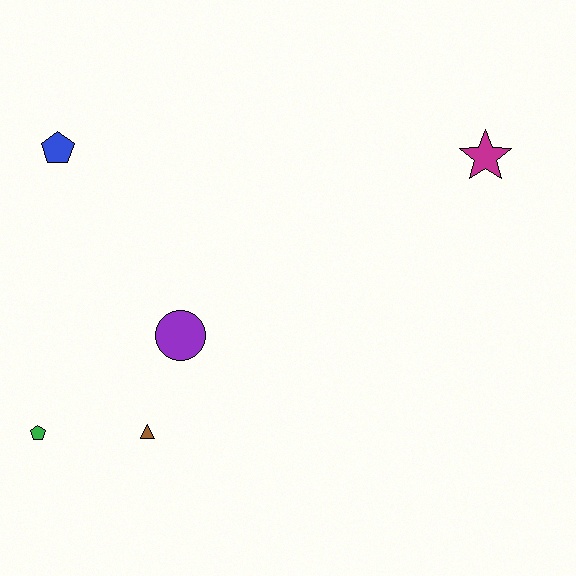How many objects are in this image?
There are 5 objects.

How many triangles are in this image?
There is 1 triangle.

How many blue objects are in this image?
There is 1 blue object.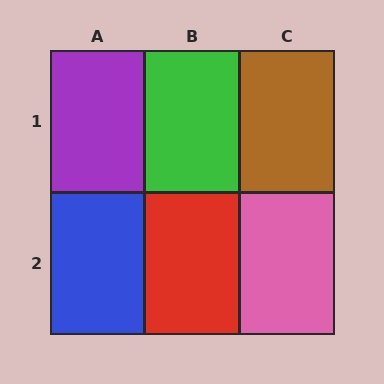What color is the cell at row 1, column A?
Purple.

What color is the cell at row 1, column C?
Brown.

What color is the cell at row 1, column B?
Green.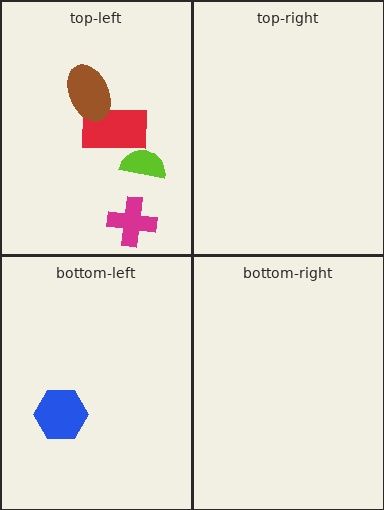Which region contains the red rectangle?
The top-left region.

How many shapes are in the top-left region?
4.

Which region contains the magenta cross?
The top-left region.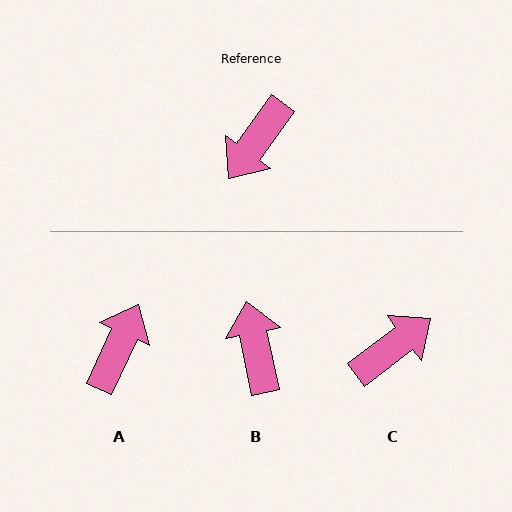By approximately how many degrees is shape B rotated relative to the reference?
Approximately 133 degrees clockwise.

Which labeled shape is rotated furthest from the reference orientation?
A, about 169 degrees away.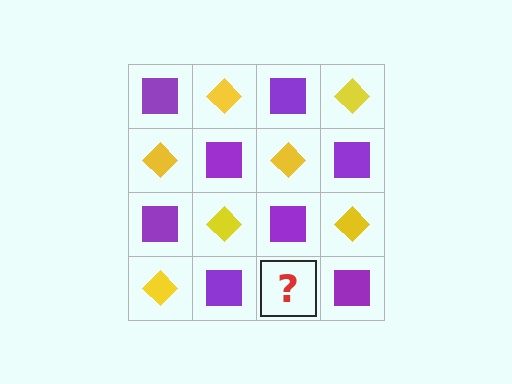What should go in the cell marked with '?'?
The missing cell should contain a yellow diamond.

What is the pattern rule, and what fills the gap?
The rule is that it alternates purple square and yellow diamond in a checkerboard pattern. The gap should be filled with a yellow diamond.